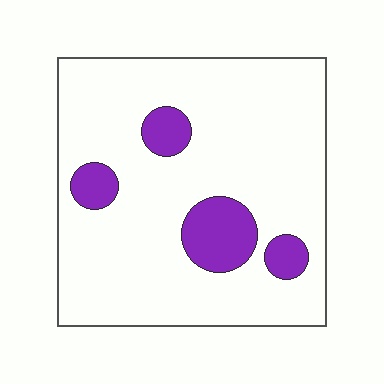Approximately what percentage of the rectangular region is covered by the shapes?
Approximately 15%.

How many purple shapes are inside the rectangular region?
4.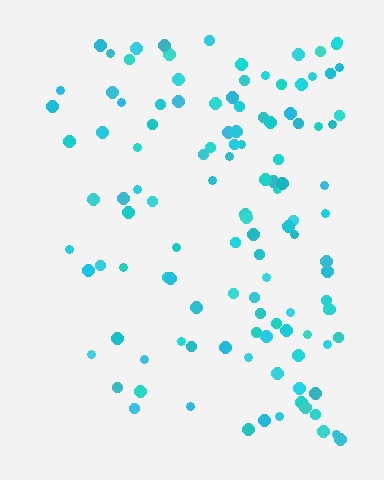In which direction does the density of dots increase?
From left to right, with the right side densest.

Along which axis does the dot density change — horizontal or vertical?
Horizontal.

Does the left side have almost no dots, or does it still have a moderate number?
Still a moderate number, just noticeably fewer than the right.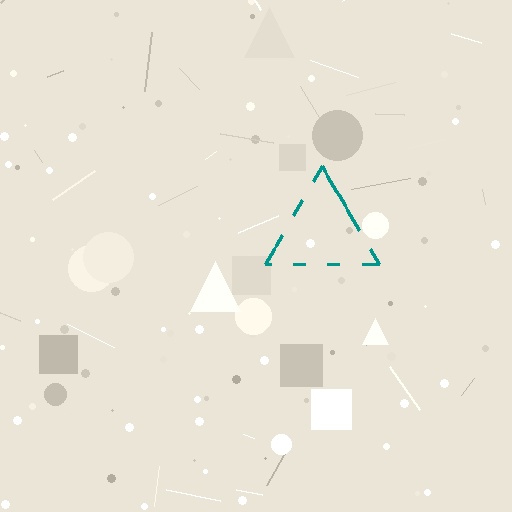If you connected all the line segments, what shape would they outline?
They would outline a triangle.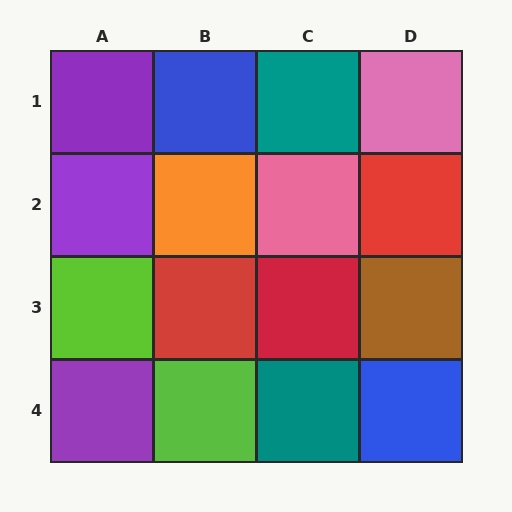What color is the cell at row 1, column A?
Purple.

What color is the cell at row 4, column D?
Blue.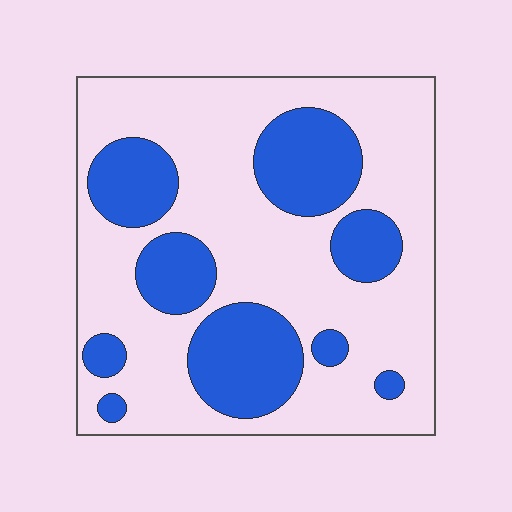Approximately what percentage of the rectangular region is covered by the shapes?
Approximately 30%.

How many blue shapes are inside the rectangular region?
9.